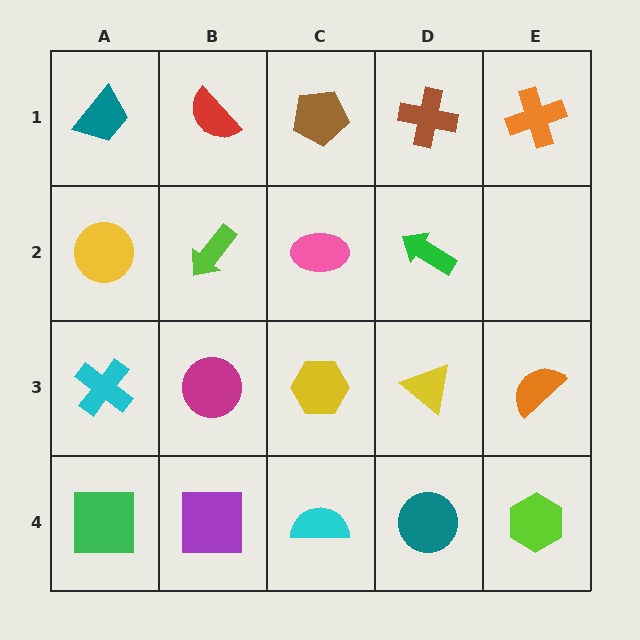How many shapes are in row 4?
5 shapes.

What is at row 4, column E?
A lime hexagon.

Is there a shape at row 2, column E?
No, that cell is empty.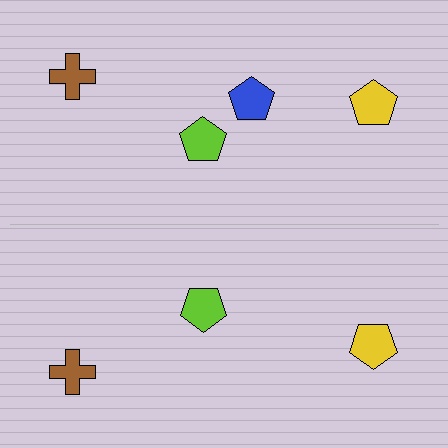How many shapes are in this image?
There are 7 shapes in this image.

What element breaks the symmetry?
A blue pentagon is missing from the bottom side.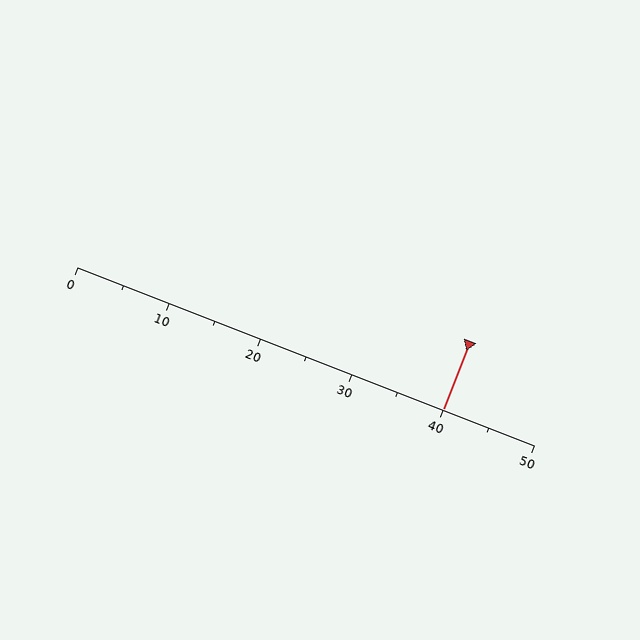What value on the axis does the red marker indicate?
The marker indicates approximately 40.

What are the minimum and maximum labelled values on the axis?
The axis runs from 0 to 50.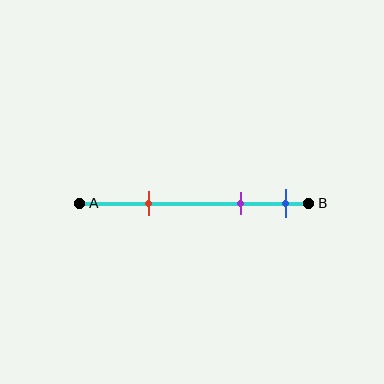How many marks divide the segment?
There are 3 marks dividing the segment.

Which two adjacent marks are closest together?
The purple and blue marks are the closest adjacent pair.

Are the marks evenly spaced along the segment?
No, the marks are not evenly spaced.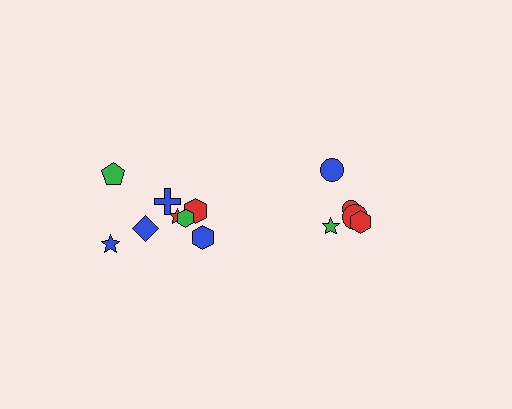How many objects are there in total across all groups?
There are 13 objects.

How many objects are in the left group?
There are 8 objects.